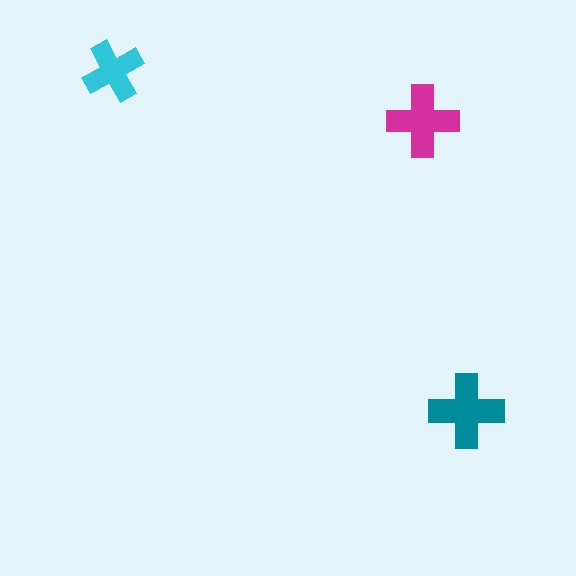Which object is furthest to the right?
The teal cross is rightmost.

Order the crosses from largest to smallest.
the teal one, the magenta one, the cyan one.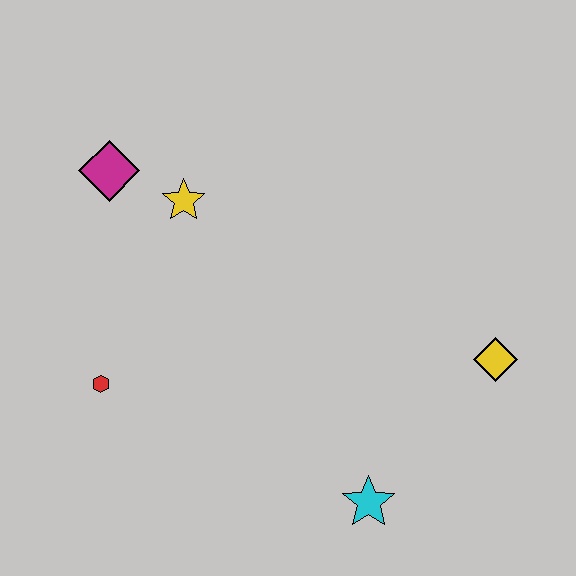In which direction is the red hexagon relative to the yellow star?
The red hexagon is below the yellow star.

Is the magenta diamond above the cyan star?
Yes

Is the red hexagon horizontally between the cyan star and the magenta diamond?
No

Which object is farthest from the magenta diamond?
The yellow diamond is farthest from the magenta diamond.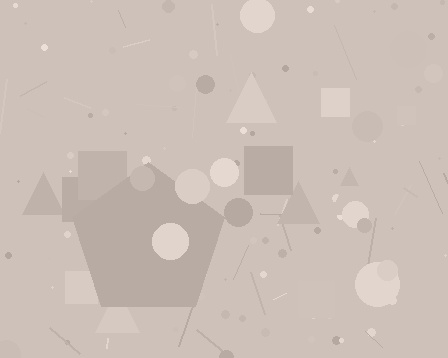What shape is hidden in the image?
A pentagon is hidden in the image.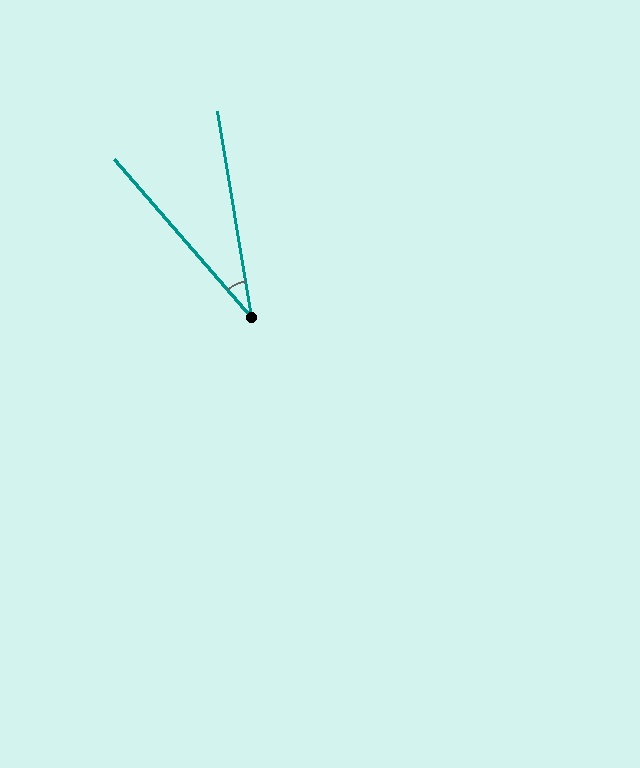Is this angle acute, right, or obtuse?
It is acute.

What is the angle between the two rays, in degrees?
Approximately 32 degrees.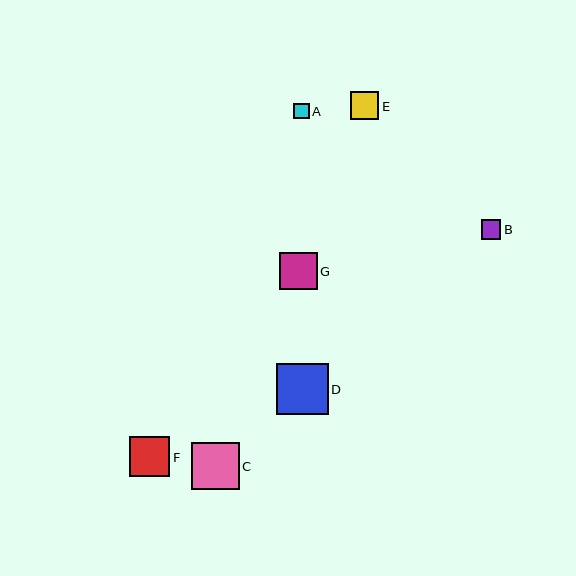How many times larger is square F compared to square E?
Square F is approximately 1.4 times the size of square E.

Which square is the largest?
Square D is the largest with a size of approximately 51 pixels.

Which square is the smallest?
Square A is the smallest with a size of approximately 15 pixels.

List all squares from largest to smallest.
From largest to smallest: D, C, F, G, E, B, A.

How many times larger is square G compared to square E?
Square G is approximately 1.3 times the size of square E.